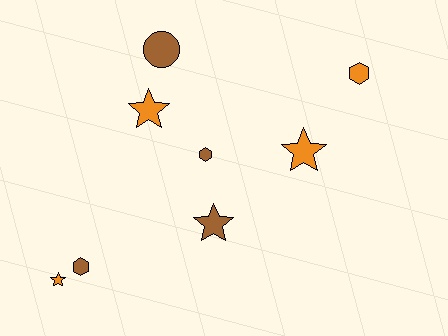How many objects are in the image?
There are 8 objects.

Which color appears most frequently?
Brown, with 4 objects.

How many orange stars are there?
There are 3 orange stars.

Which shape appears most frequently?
Star, with 4 objects.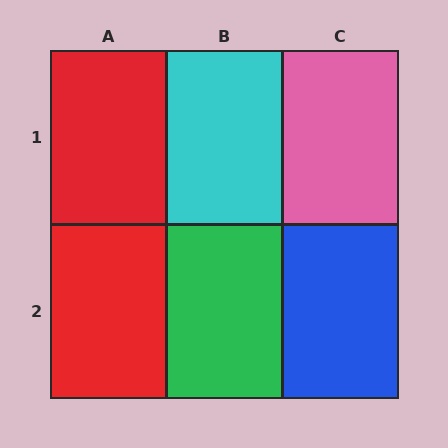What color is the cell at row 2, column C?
Blue.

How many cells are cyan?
1 cell is cyan.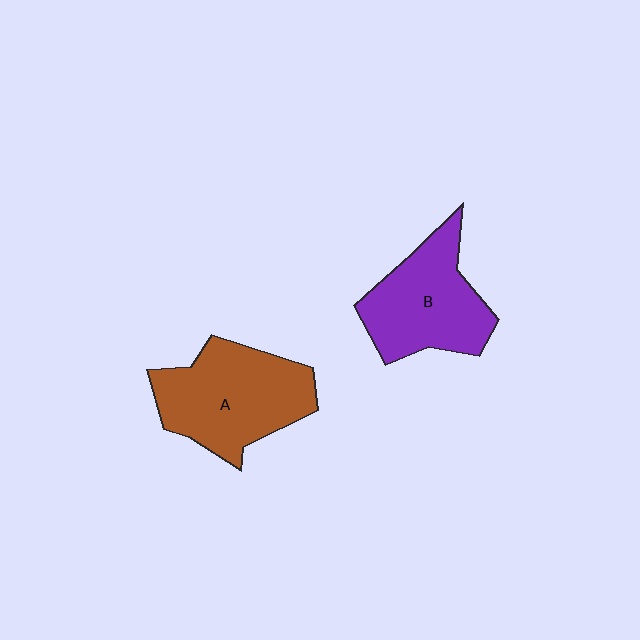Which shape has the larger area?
Shape A (brown).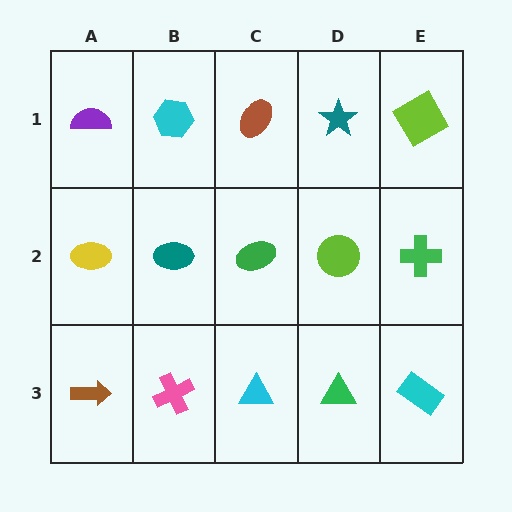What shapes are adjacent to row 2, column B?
A cyan hexagon (row 1, column B), a pink cross (row 3, column B), a yellow ellipse (row 2, column A), a green ellipse (row 2, column C).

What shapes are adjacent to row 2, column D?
A teal star (row 1, column D), a green triangle (row 3, column D), a green ellipse (row 2, column C), a green cross (row 2, column E).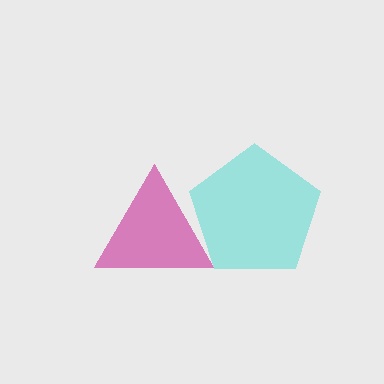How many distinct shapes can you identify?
There are 2 distinct shapes: a cyan pentagon, a magenta triangle.